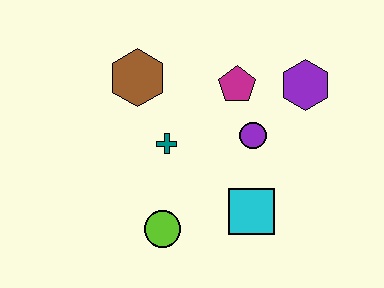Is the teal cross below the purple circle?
Yes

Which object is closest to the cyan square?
The purple circle is closest to the cyan square.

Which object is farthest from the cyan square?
The brown hexagon is farthest from the cyan square.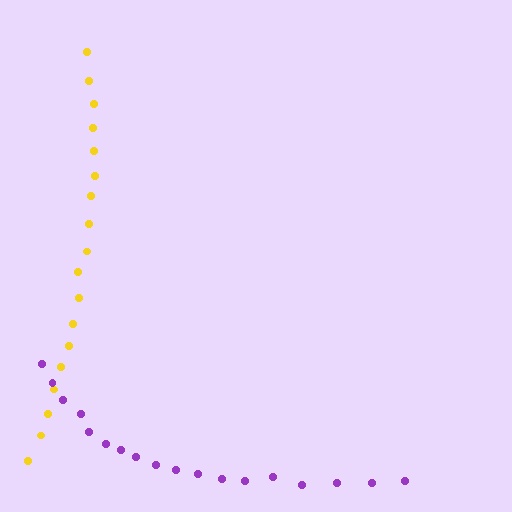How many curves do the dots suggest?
There are 2 distinct paths.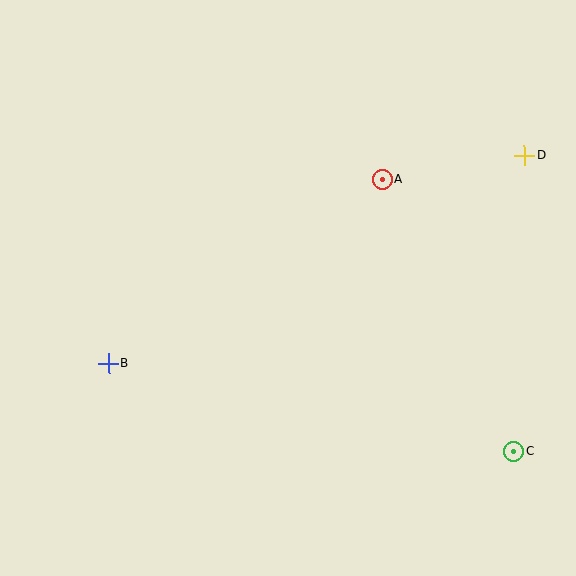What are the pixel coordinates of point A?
Point A is at (382, 180).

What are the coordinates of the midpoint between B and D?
The midpoint between B and D is at (316, 260).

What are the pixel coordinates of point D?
Point D is at (524, 156).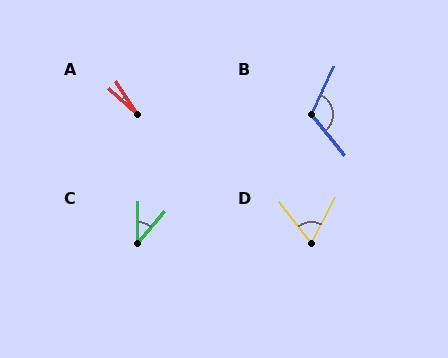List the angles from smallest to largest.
A (15°), C (39°), D (66°), B (116°).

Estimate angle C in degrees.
Approximately 39 degrees.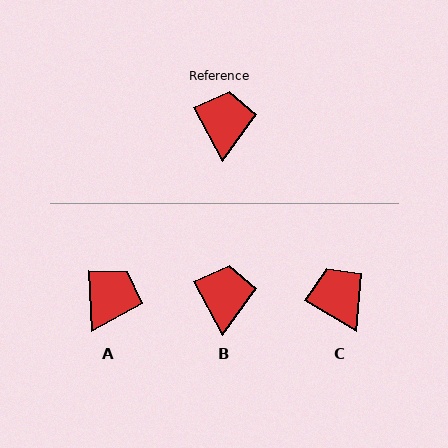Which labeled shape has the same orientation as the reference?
B.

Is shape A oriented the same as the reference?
No, it is off by about 26 degrees.